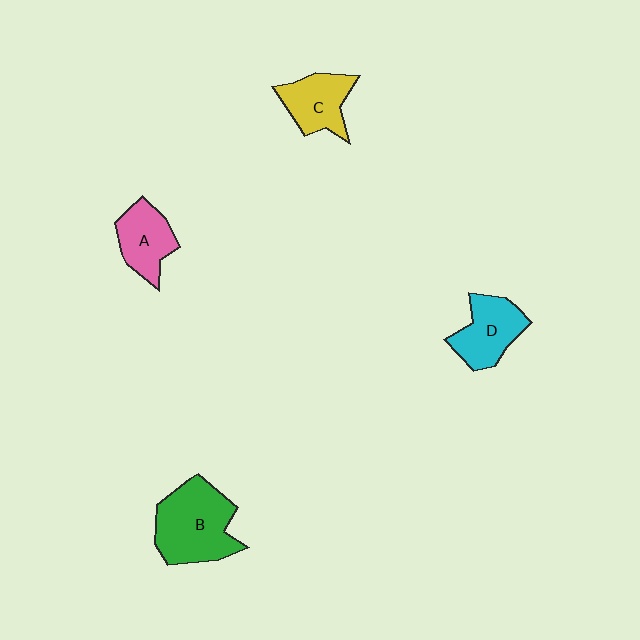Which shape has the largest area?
Shape B (green).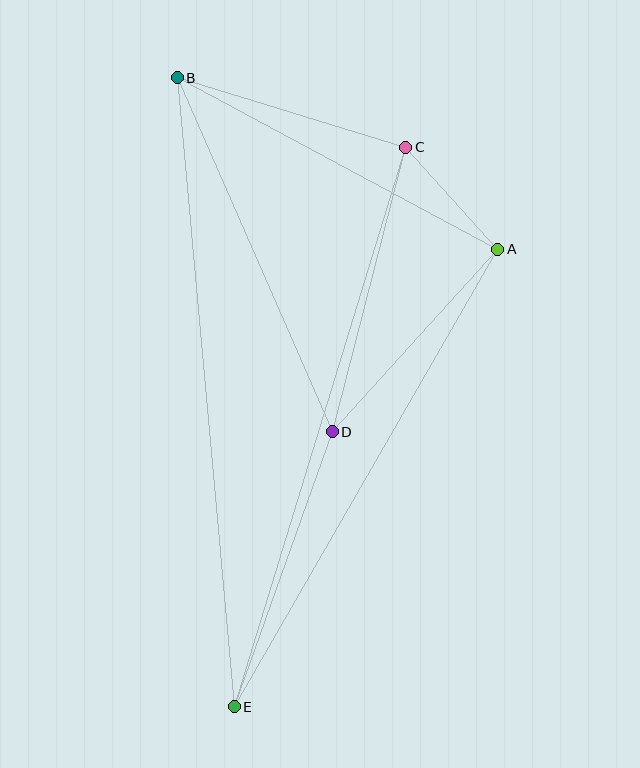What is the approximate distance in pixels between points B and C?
The distance between B and C is approximately 239 pixels.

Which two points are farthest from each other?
Points B and E are farthest from each other.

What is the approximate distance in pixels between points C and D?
The distance between C and D is approximately 294 pixels.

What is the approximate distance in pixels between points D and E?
The distance between D and E is approximately 292 pixels.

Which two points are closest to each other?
Points A and C are closest to each other.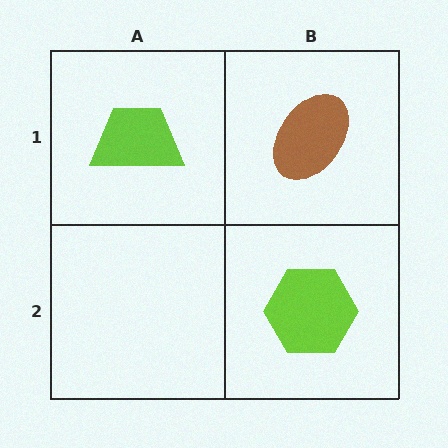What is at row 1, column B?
A brown ellipse.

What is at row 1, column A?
A lime trapezoid.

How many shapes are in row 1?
2 shapes.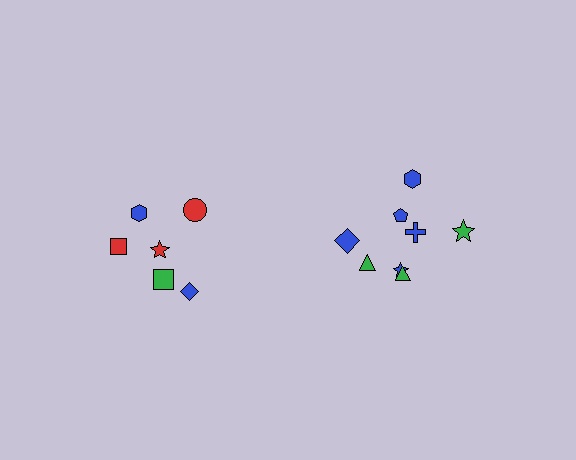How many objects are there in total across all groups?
There are 14 objects.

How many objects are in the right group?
There are 8 objects.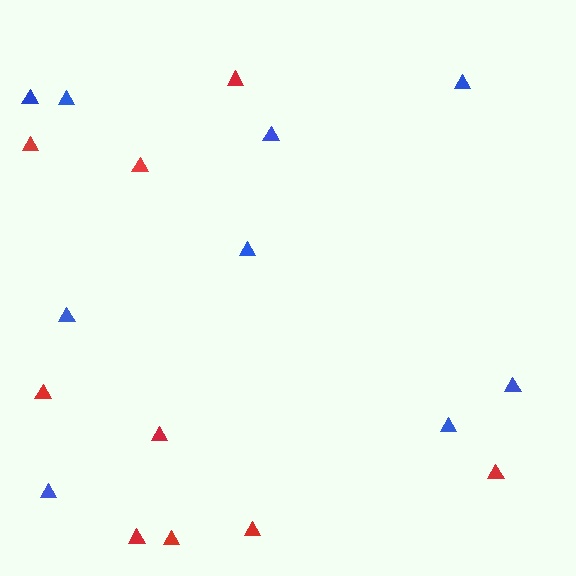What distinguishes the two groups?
There are 2 groups: one group of blue triangles (9) and one group of red triangles (9).